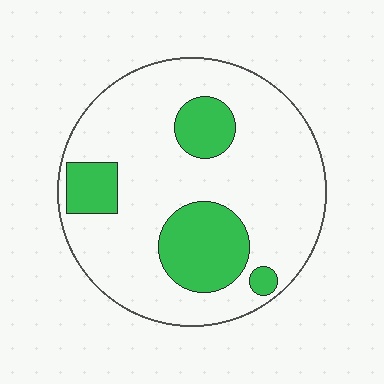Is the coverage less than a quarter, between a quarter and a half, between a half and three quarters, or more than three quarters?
Less than a quarter.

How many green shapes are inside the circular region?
4.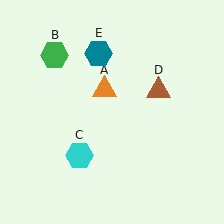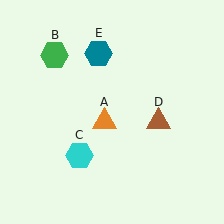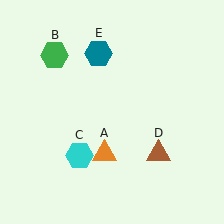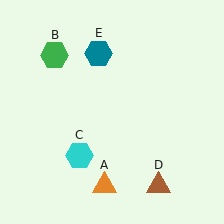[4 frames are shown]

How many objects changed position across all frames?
2 objects changed position: orange triangle (object A), brown triangle (object D).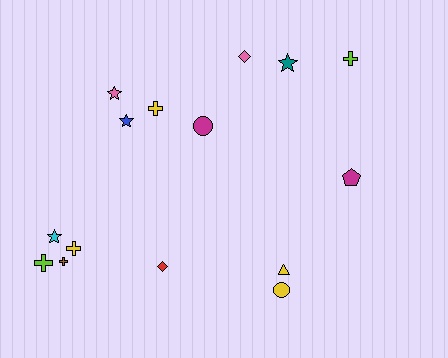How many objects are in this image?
There are 15 objects.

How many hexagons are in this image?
There are no hexagons.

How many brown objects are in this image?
There is 1 brown object.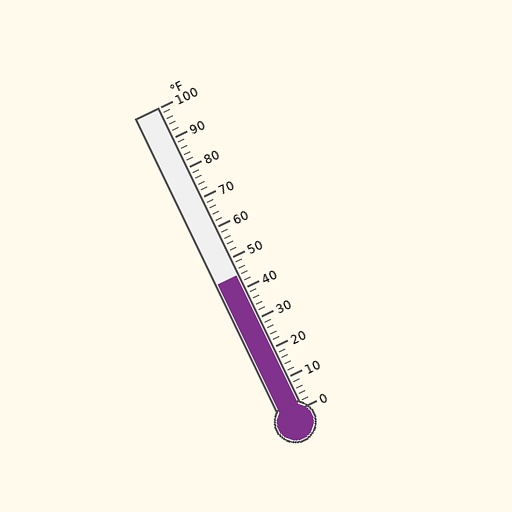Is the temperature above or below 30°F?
The temperature is above 30°F.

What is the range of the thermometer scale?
The thermometer scale ranges from 0°F to 100°F.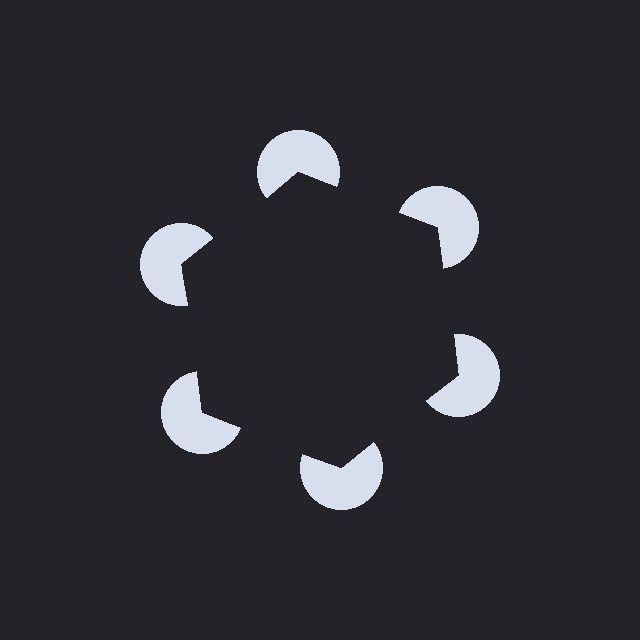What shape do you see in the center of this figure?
An illusory hexagon — its edges are inferred from the aligned wedge cuts in the pac-man discs, not physically drawn.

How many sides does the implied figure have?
6 sides.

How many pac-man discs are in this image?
There are 6 — one at each vertex of the illusory hexagon.